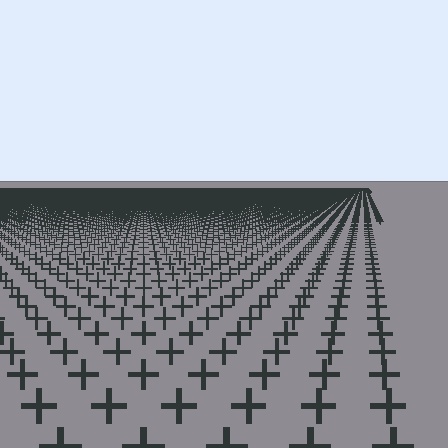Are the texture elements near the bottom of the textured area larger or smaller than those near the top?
Larger. Near the bottom, elements are closer to the viewer and appear at a bigger on-screen size.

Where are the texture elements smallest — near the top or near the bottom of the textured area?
Near the top.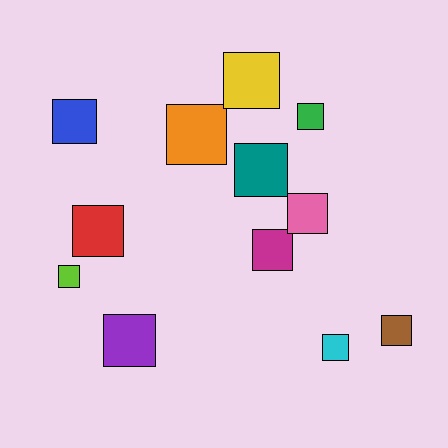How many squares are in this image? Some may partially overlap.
There are 12 squares.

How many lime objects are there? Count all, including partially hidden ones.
There is 1 lime object.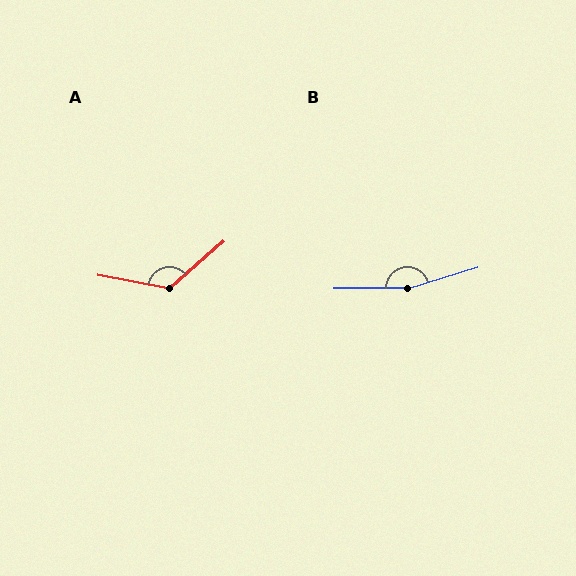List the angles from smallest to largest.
A (128°), B (163°).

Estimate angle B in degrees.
Approximately 163 degrees.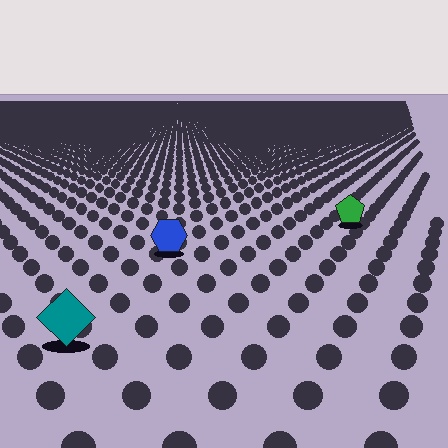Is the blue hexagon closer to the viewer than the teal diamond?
No. The teal diamond is closer — you can tell from the texture gradient: the ground texture is coarser near it.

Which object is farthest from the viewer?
The green pentagon is farthest from the viewer. It appears smaller and the ground texture around it is denser.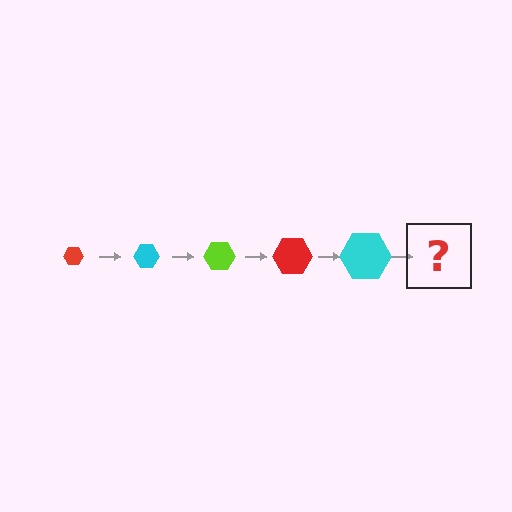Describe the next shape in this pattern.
It should be a lime hexagon, larger than the previous one.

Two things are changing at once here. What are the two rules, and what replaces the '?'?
The two rules are that the hexagon grows larger each step and the color cycles through red, cyan, and lime. The '?' should be a lime hexagon, larger than the previous one.